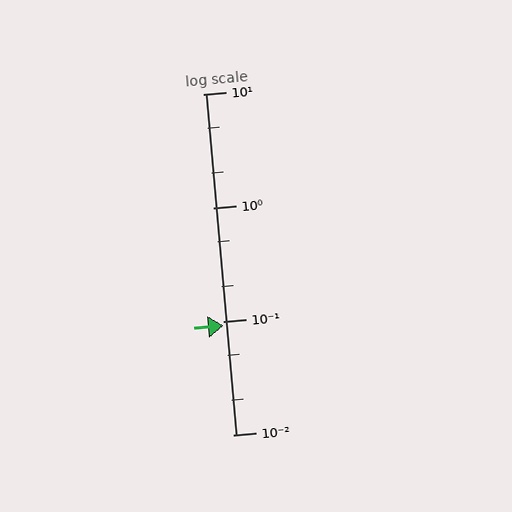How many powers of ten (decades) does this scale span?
The scale spans 3 decades, from 0.01 to 10.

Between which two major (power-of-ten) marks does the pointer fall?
The pointer is between 0.01 and 0.1.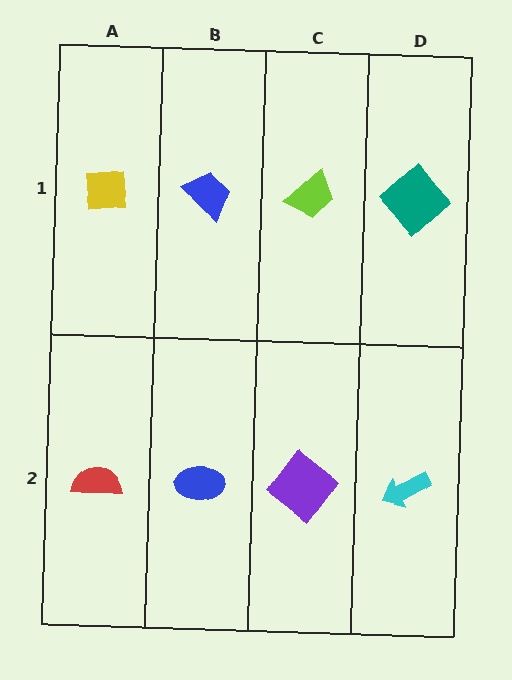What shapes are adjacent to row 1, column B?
A blue ellipse (row 2, column B), a yellow square (row 1, column A), a lime trapezoid (row 1, column C).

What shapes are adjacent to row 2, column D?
A teal diamond (row 1, column D), a purple diamond (row 2, column C).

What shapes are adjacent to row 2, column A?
A yellow square (row 1, column A), a blue ellipse (row 2, column B).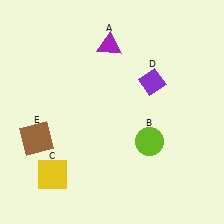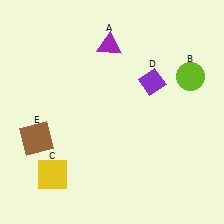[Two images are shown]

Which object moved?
The lime circle (B) moved up.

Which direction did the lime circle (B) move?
The lime circle (B) moved up.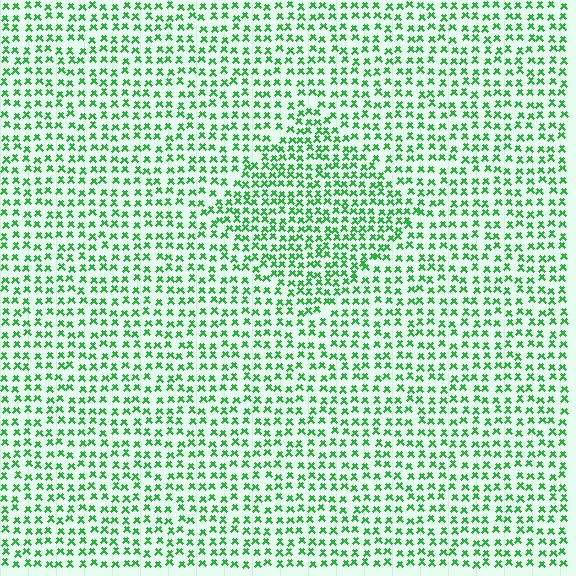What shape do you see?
I see a diamond.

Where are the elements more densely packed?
The elements are more densely packed inside the diamond boundary.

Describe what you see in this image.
The image contains small green elements arranged at two different densities. A diamond-shaped region is visible where the elements are more densely packed than the surrounding area.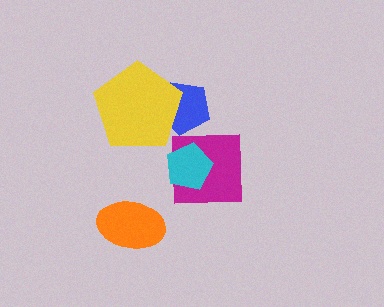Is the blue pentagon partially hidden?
Yes, it is partially covered by another shape.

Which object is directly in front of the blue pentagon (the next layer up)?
The magenta square is directly in front of the blue pentagon.